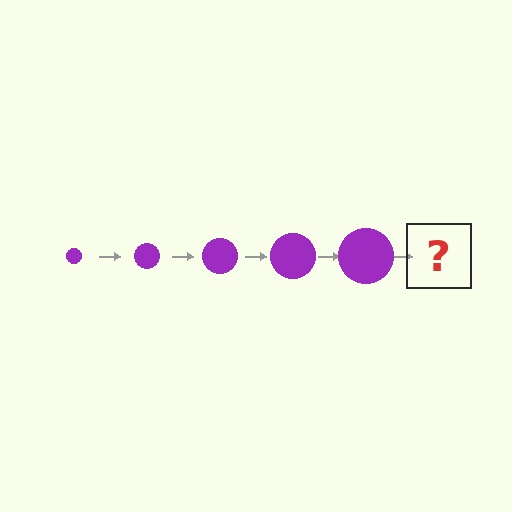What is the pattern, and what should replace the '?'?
The pattern is that the circle gets progressively larger each step. The '?' should be a purple circle, larger than the previous one.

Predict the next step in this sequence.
The next step is a purple circle, larger than the previous one.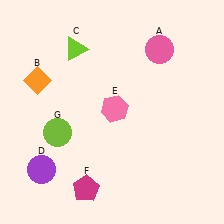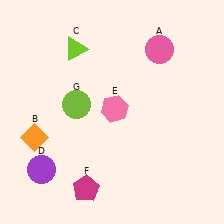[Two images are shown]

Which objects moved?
The objects that moved are: the orange diamond (B), the lime circle (G).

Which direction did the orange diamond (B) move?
The orange diamond (B) moved down.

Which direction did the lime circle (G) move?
The lime circle (G) moved up.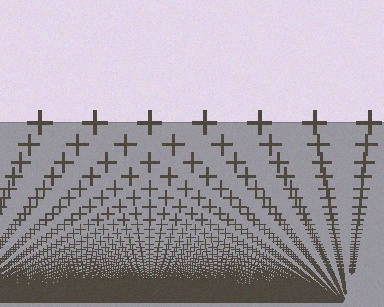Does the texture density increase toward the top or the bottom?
Density increases toward the bottom.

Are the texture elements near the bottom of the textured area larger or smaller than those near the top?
Smaller. The gradient is inverted — elements near the bottom are smaller and denser.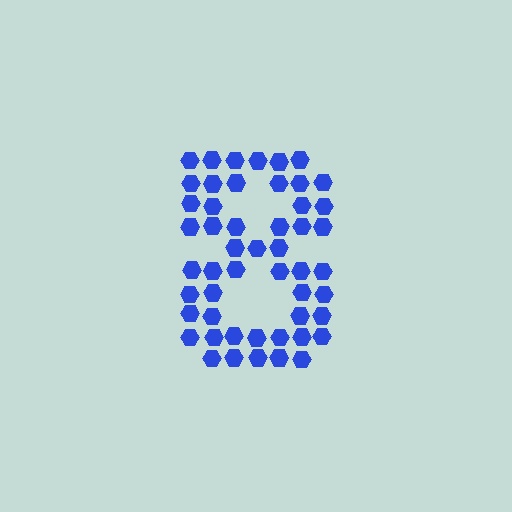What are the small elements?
The small elements are hexagons.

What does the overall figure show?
The overall figure shows the digit 8.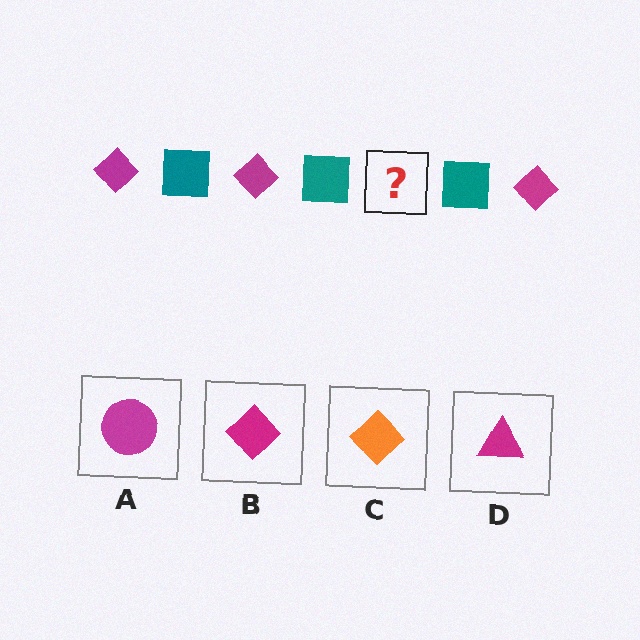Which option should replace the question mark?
Option B.